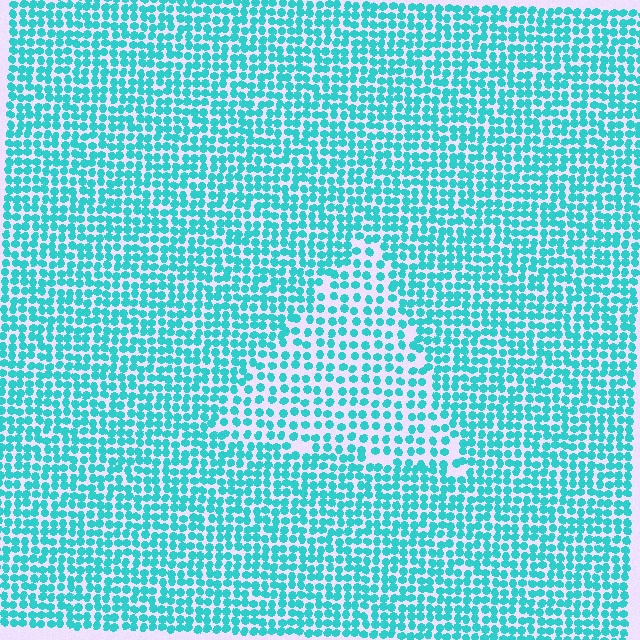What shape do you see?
I see a triangle.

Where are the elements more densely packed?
The elements are more densely packed outside the triangle boundary.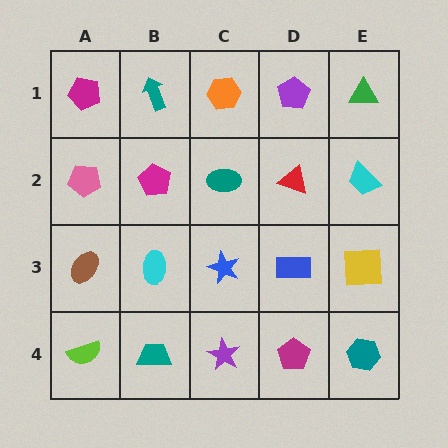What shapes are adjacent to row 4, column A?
A brown ellipse (row 3, column A), a teal trapezoid (row 4, column B).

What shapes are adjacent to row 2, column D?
A purple pentagon (row 1, column D), a blue rectangle (row 3, column D), a teal ellipse (row 2, column C), a cyan trapezoid (row 2, column E).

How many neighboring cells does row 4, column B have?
3.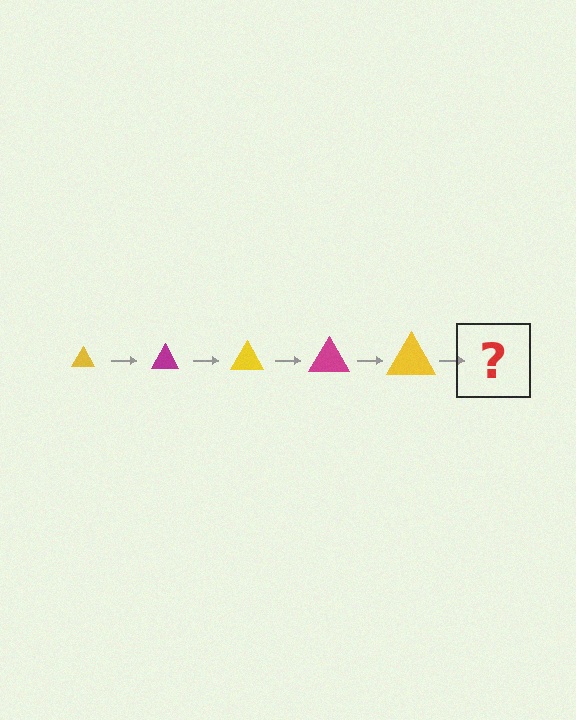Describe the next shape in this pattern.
It should be a magenta triangle, larger than the previous one.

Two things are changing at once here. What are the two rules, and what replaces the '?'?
The two rules are that the triangle grows larger each step and the color cycles through yellow and magenta. The '?' should be a magenta triangle, larger than the previous one.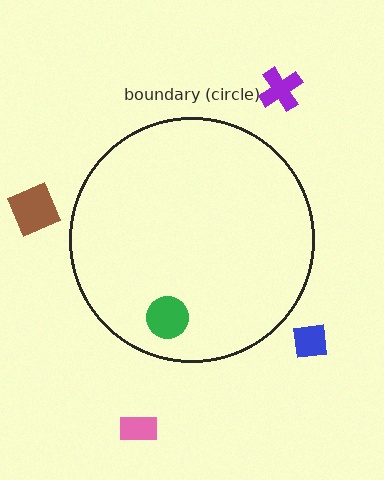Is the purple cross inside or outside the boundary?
Outside.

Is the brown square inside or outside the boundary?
Outside.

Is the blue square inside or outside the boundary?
Outside.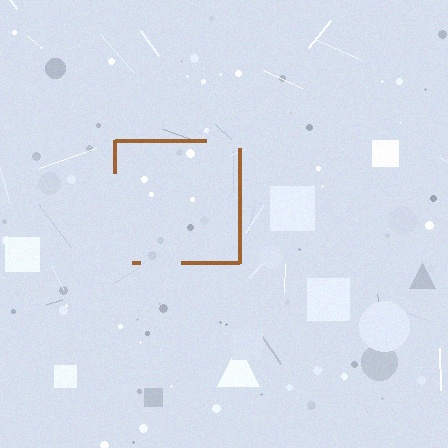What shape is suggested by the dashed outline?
The dashed outline suggests a square.